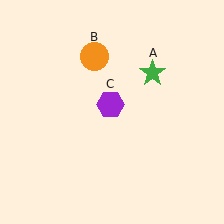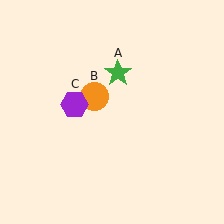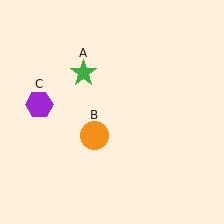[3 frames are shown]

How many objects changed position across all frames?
3 objects changed position: green star (object A), orange circle (object B), purple hexagon (object C).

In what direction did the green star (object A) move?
The green star (object A) moved left.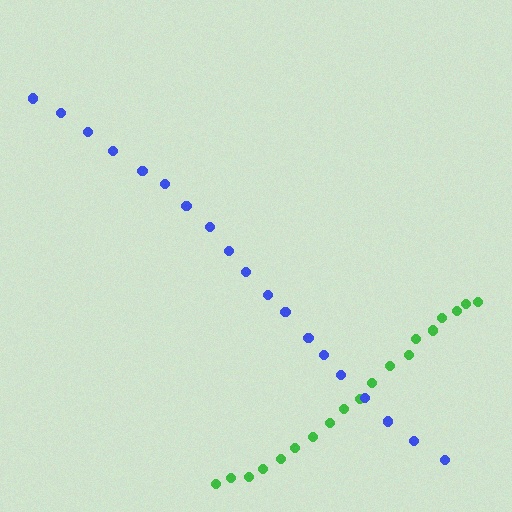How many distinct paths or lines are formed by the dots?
There are 2 distinct paths.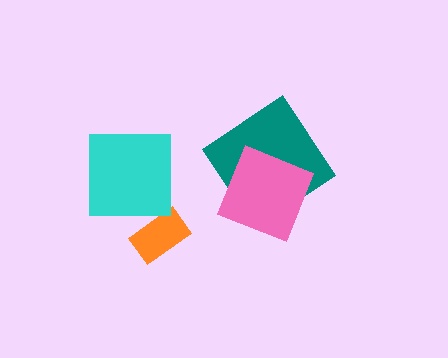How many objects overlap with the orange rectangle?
0 objects overlap with the orange rectangle.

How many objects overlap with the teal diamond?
1 object overlaps with the teal diamond.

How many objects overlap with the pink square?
1 object overlaps with the pink square.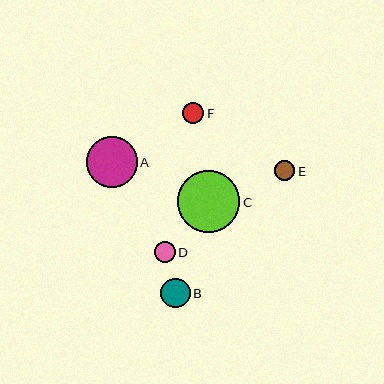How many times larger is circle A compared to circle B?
Circle A is approximately 1.7 times the size of circle B.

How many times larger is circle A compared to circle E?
Circle A is approximately 2.6 times the size of circle E.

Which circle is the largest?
Circle C is the largest with a size of approximately 62 pixels.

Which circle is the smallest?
Circle E is the smallest with a size of approximately 20 pixels.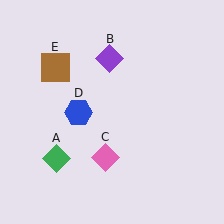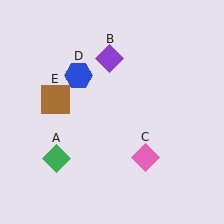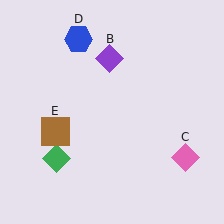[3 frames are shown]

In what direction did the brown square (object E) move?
The brown square (object E) moved down.